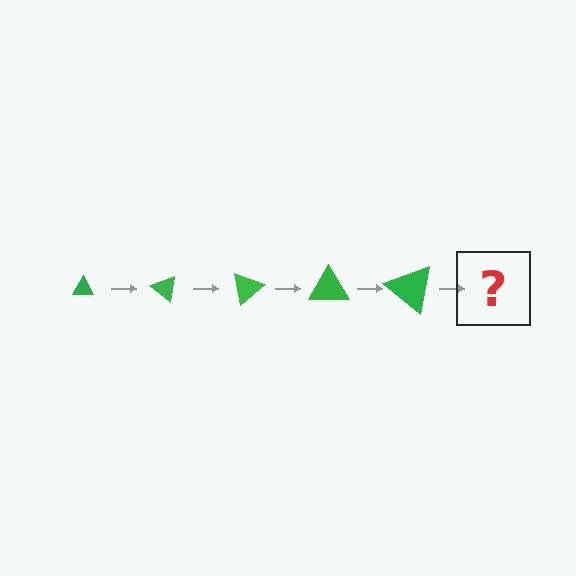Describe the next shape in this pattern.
It should be a triangle, larger than the previous one and rotated 200 degrees from the start.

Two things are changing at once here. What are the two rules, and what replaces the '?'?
The two rules are that the triangle grows larger each step and it rotates 40 degrees each step. The '?' should be a triangle, larger than the previous one and rotated 200 degrees from the start.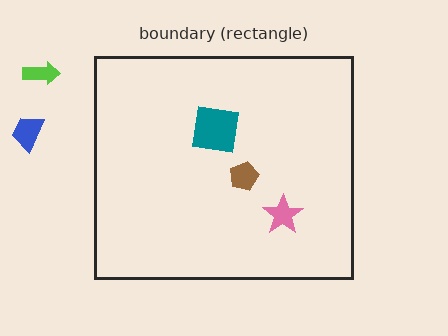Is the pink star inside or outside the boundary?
Inside.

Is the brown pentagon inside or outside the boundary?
Inside.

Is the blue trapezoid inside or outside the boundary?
Outside.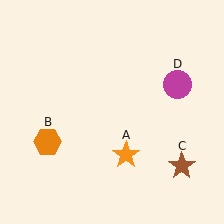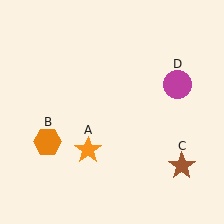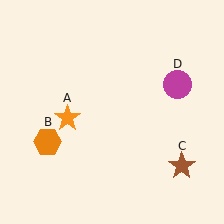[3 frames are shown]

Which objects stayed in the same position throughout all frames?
Orange hexagon (object B) and brown star (object C) and magenta circle (object D) remained stationary.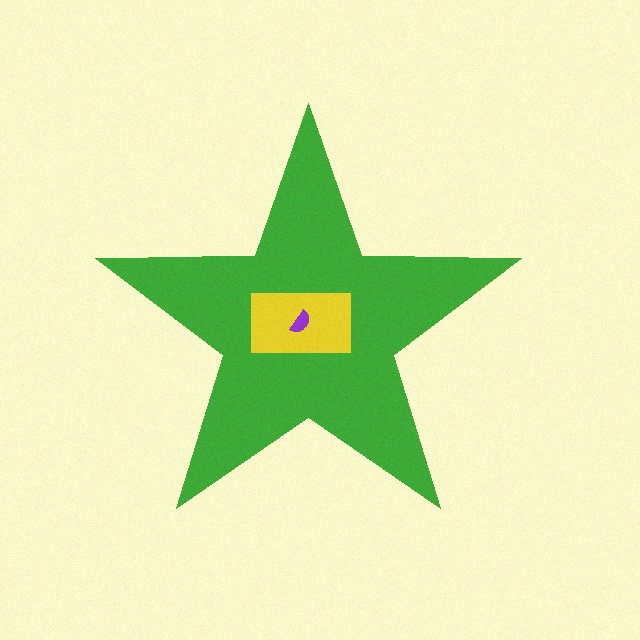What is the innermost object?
The purple semicircle.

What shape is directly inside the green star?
The yellow rectangle.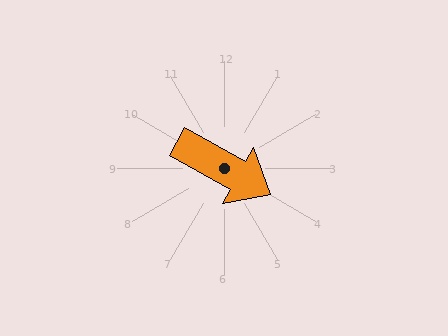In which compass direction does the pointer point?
Southeast.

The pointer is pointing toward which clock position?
Roughly 4 o'clock.